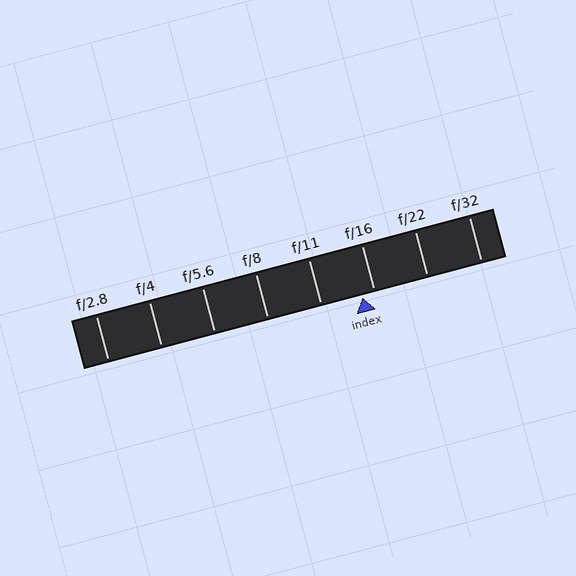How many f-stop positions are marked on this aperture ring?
There are 8 f-stop positions marked.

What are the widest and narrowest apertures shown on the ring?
The widest aperture shown is f/2.8 and the narrowest is f/32.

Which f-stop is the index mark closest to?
The index mark is closest to f/16.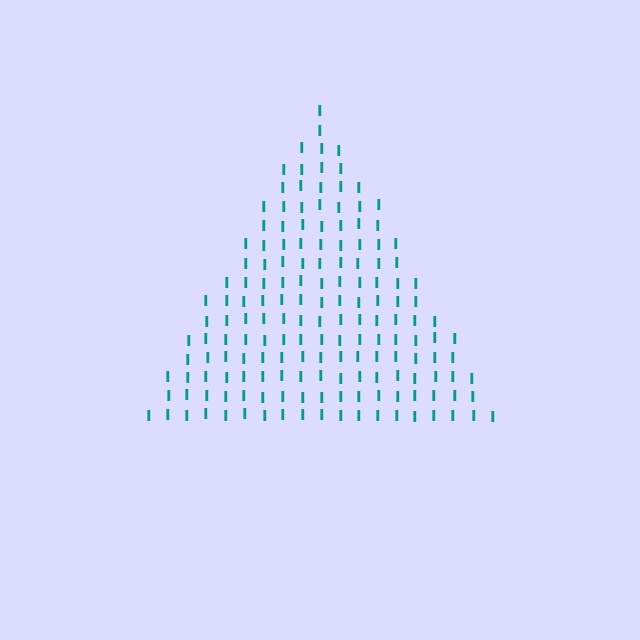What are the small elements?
The small elements are letter I's.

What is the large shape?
The large shape is a triangle.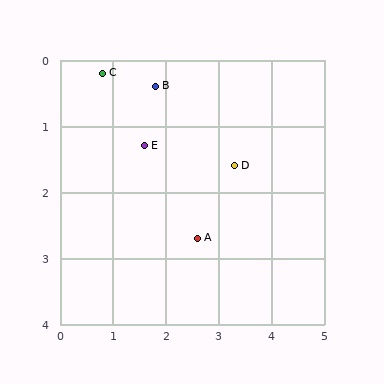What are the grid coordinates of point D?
Point D is at approximately (3.3, 1.6).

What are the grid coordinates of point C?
Point C is at approximately (0.8, 0.2).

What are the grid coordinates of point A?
Point A is at approximately (2.6, 2.7).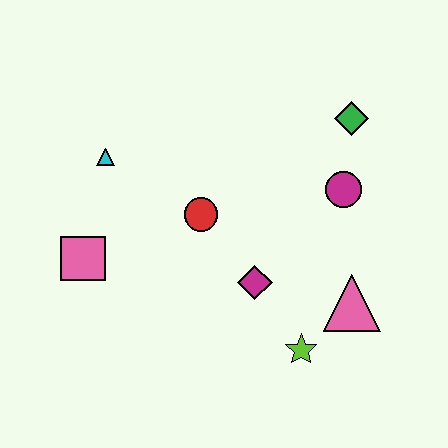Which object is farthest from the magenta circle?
The pink square is farthest from the magenta circle.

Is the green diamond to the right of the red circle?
Yes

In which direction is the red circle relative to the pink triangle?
The red circle is to the left of the pink triangle.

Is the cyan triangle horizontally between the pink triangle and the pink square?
Yes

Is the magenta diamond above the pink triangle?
Yes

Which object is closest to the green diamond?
The magenta circle is closest to the green diamond.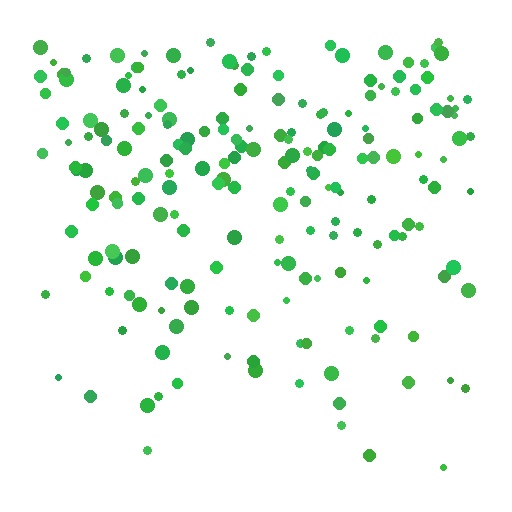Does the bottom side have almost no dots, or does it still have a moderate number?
Still a moderate number, just noticeably fewer than the top.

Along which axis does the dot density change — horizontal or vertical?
Vertical.